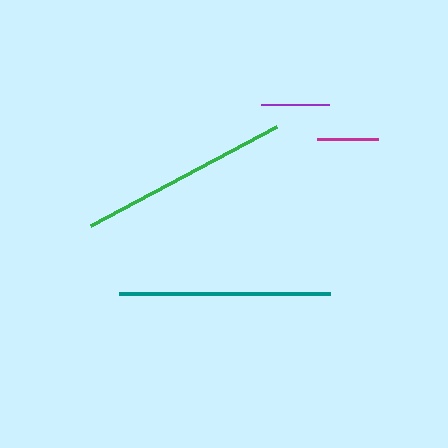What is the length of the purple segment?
The purple segment is approximately 69 pixels long.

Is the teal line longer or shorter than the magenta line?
The teal line is longer than the magenta line.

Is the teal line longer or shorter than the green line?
The teal line is longer than the green line.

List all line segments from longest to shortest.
From longest to shortest: teal, green, purple, magenta.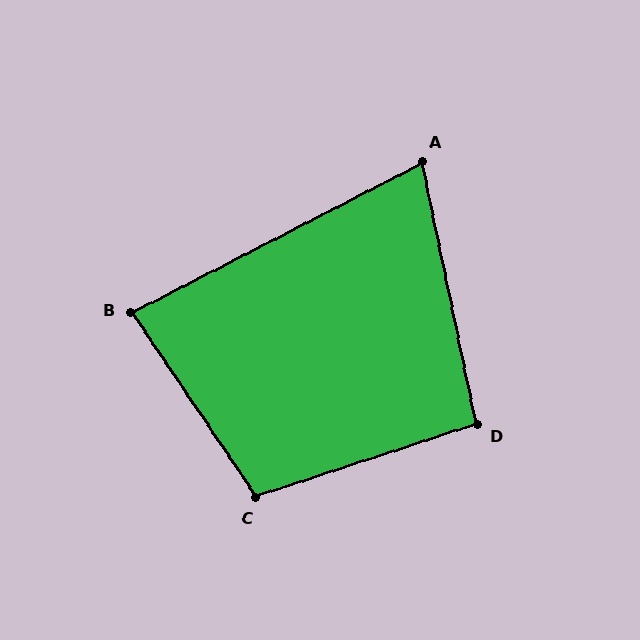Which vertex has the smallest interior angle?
A, at approximately 74 degrees.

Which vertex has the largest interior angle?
C, at approximately 106 degrees.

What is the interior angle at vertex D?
Approximately 97 degrees (obtuse).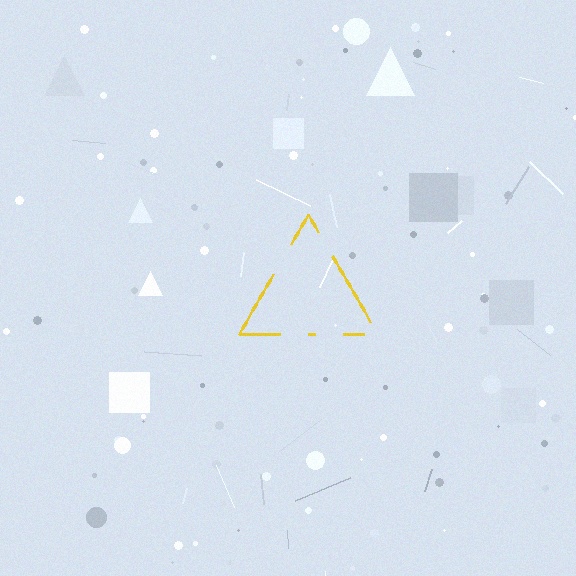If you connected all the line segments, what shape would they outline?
They would outline a triangle.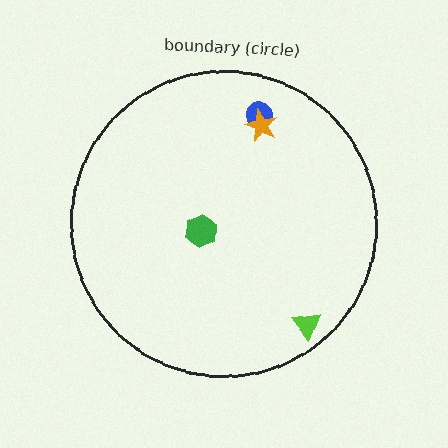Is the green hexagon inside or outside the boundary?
Inside.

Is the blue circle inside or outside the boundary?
Inside.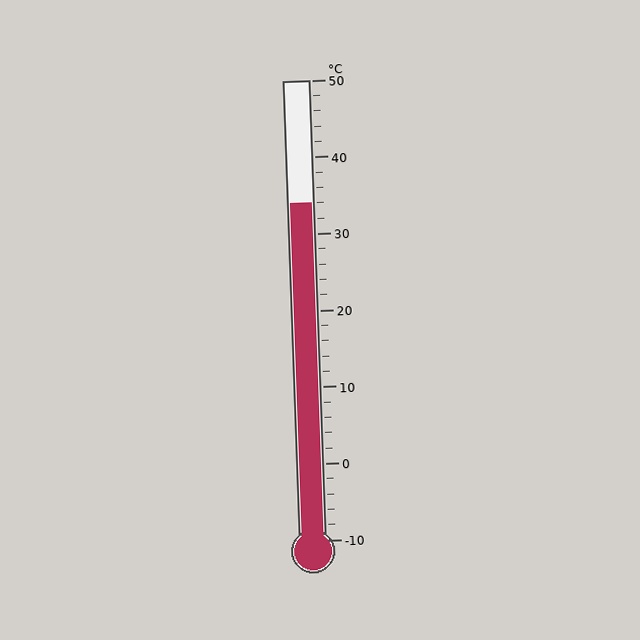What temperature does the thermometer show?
The thermometer shows approximately 34°C.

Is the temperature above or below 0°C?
The temperature is above 0°C.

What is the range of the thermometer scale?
The thermometer scale ranges from -10°C to 50°C.